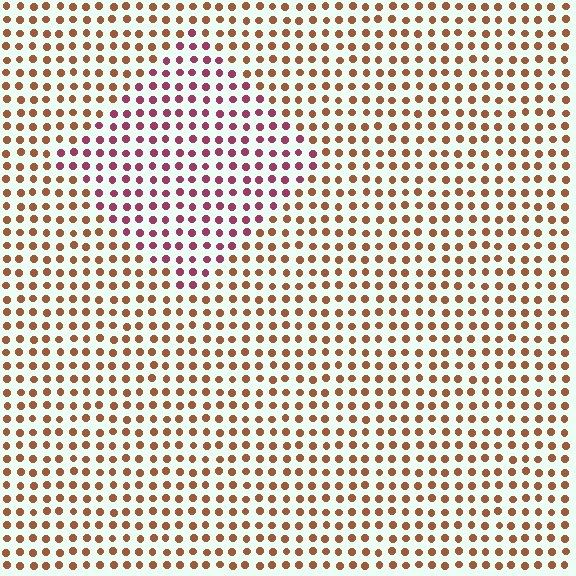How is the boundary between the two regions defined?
The boundary is defined purely by a slight shift in hue (about 45 degrees). Spacing, size, and orientation are identical on both sides.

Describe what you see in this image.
The image is filled with small brown elements in a uniform arrangement. A diamond-shaped region is visible where the elements are tinted to a slightly different hue, forming a subtle color boundary.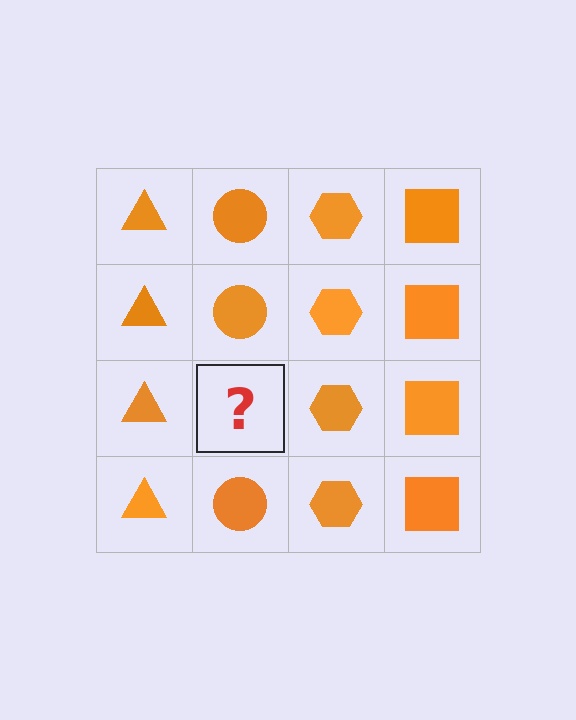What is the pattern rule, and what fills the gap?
The rule is that each column has a consistent shape. The gap should be filled with an orange circle.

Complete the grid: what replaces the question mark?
The question mark should be replaced with an orange circle.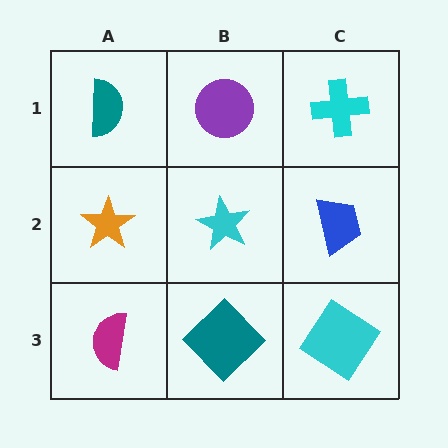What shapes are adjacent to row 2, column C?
A cyan cross (row 1, column C), a cyan diamond (row 3, column C), a cyan star (row 2, column B).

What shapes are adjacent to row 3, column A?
An orange star (row 2, column A), a teal diamond (row 3, column B).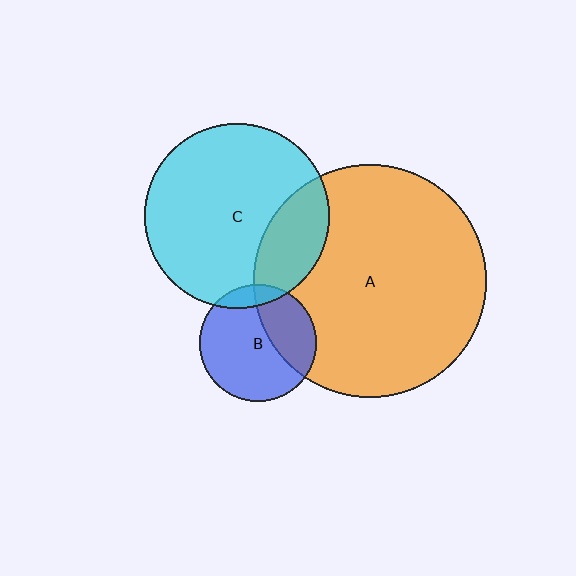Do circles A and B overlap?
Yes.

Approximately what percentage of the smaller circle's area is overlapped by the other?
Approximately 35%.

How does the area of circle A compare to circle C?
Approximately 1.6 times.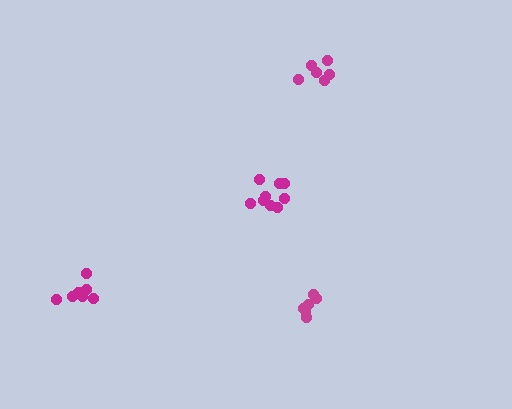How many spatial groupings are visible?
There are 4 spatial groupings.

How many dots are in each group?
Group 1: 6 dots, Group 2: 7 dots, Group 3: 9 dots, Group 4: 6 dots (28 total).